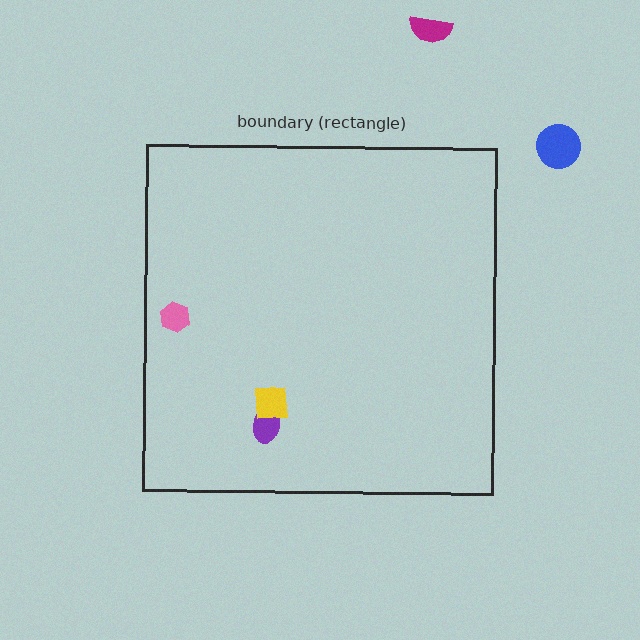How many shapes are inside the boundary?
3 inside, 2 outside.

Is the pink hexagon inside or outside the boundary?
Inside.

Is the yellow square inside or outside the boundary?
Inside.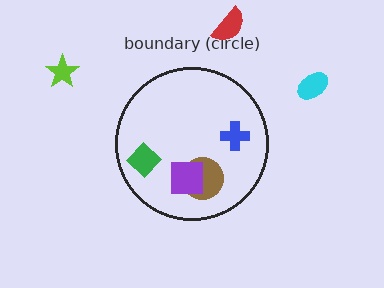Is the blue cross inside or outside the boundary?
Inside.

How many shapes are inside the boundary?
4 inside, 3 outside.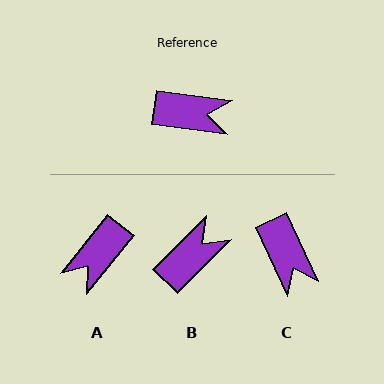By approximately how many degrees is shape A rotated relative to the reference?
Approximately 121 degrees clockwise.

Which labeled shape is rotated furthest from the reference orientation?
A, about 121 degrees away.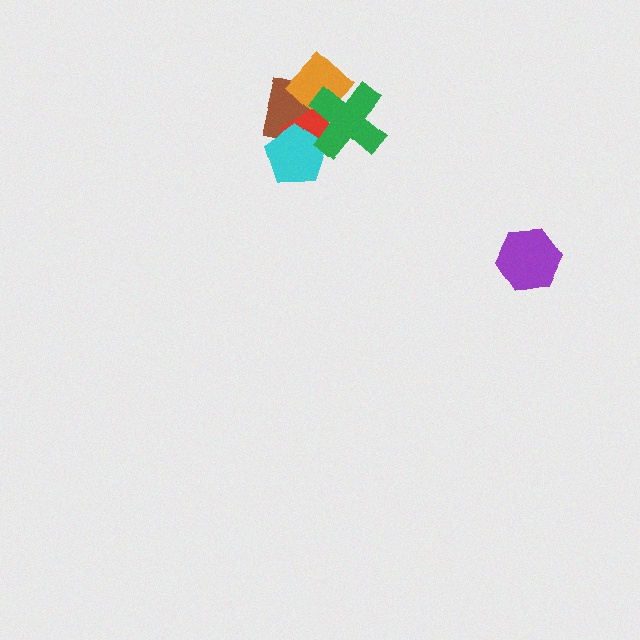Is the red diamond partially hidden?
Yes, it is partially covered by another shape.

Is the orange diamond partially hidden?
Yes, it is partially covered by another shape.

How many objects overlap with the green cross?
4 objects overlap with the green cross.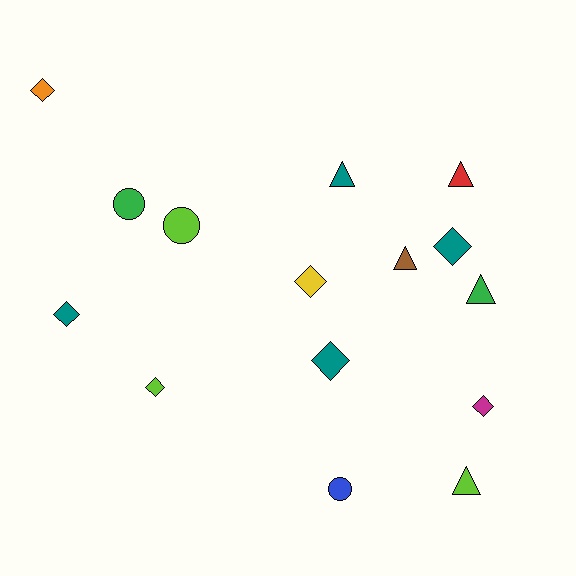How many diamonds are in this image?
There are 7 diamonds.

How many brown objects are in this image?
There is 1 brown object.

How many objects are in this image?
There are 15 objects.